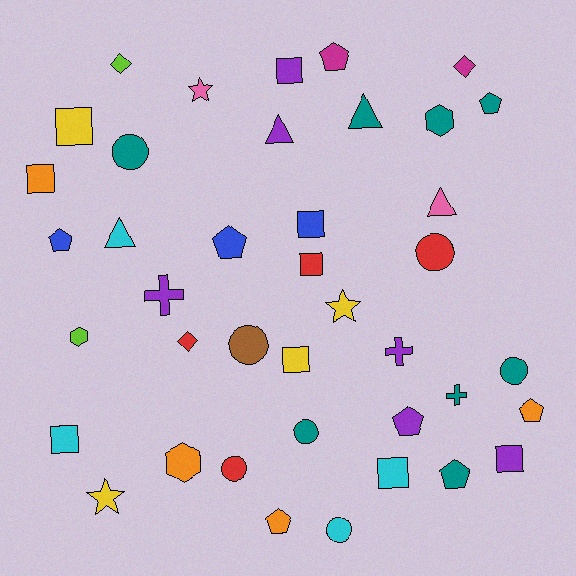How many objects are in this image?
There are 40 objects.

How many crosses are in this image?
There are 3 crosses.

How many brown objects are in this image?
There is 1 brown object.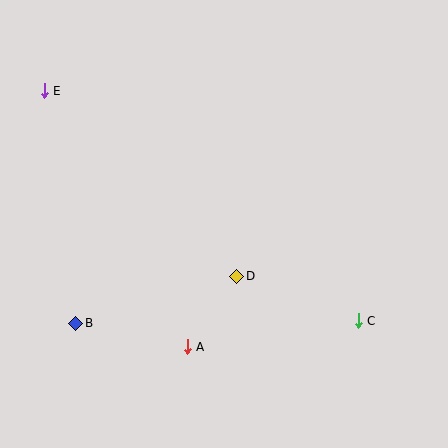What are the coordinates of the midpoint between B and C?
The midpoint between B and C is at (217, 322).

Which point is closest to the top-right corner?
Point C is closest to the top-right corner.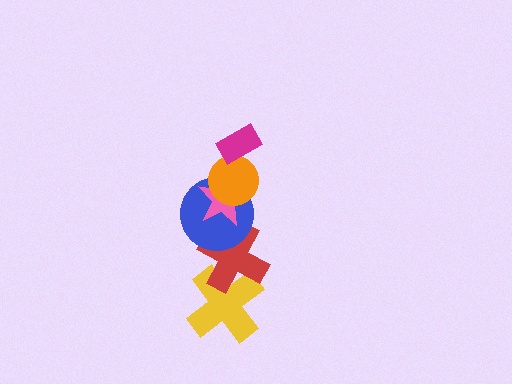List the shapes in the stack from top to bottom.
From top to bottom: the magenta rectangle, the orange circle, the pink star, the blue circle, the red cross, the yellow cross.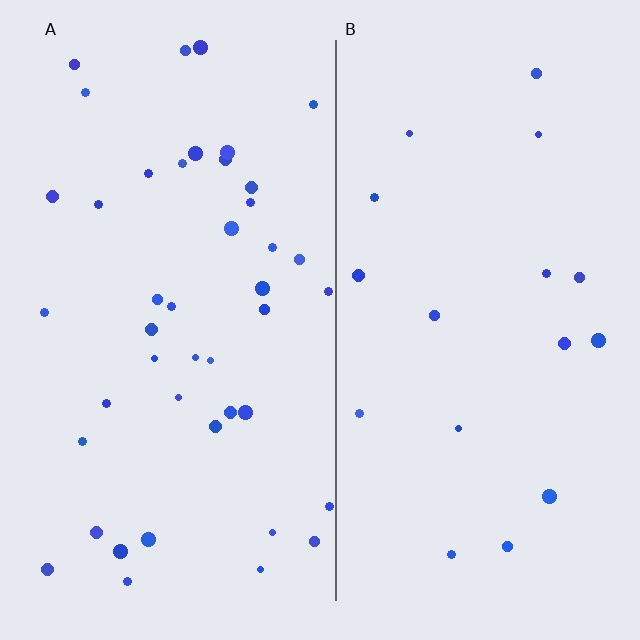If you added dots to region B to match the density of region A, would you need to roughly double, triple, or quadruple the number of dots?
Approximately triple.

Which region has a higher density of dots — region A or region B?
A (the left).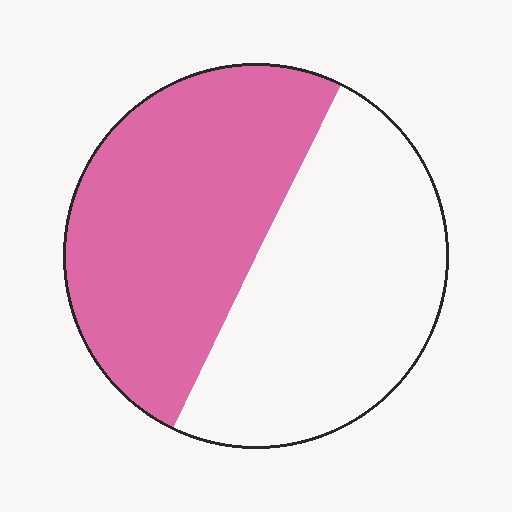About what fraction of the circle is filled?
About one half (1/2).